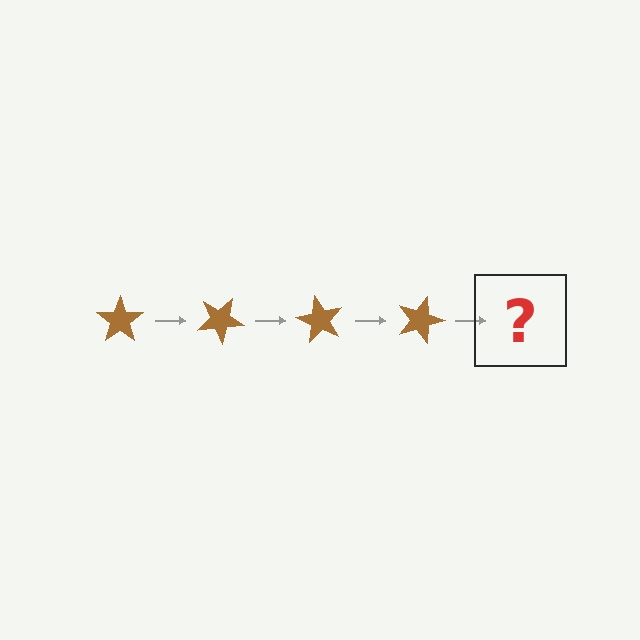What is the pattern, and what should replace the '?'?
The pattern is that the star rotates 30 degrees each step. The '?' should be a brown star rotated 120 degrees.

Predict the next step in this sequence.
The next step is a brown star rotated 120 degrees.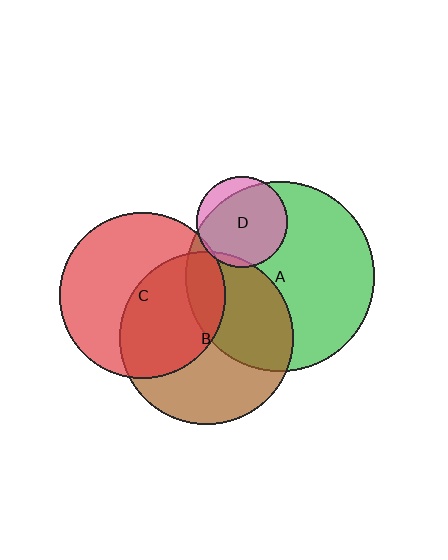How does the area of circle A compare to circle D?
Approximately 4.3 times.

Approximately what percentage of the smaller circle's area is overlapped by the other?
Approximately 15%.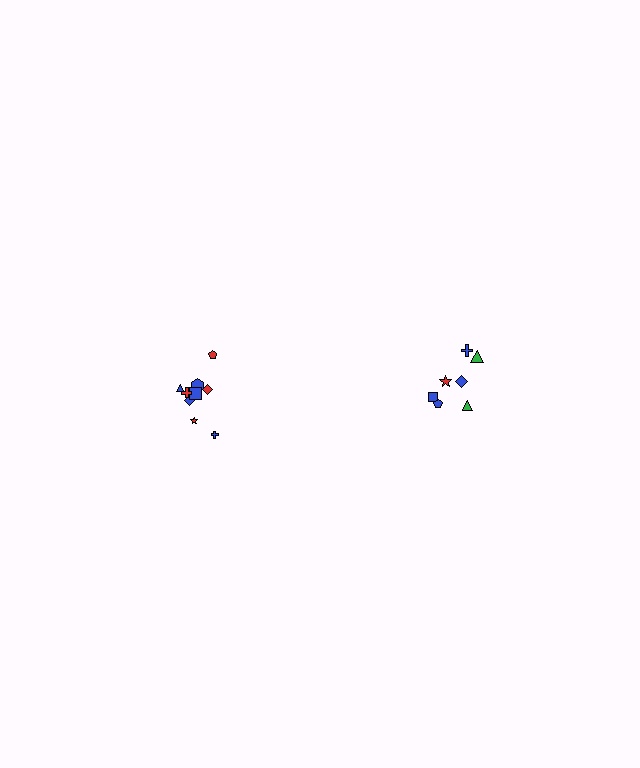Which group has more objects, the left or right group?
The left group.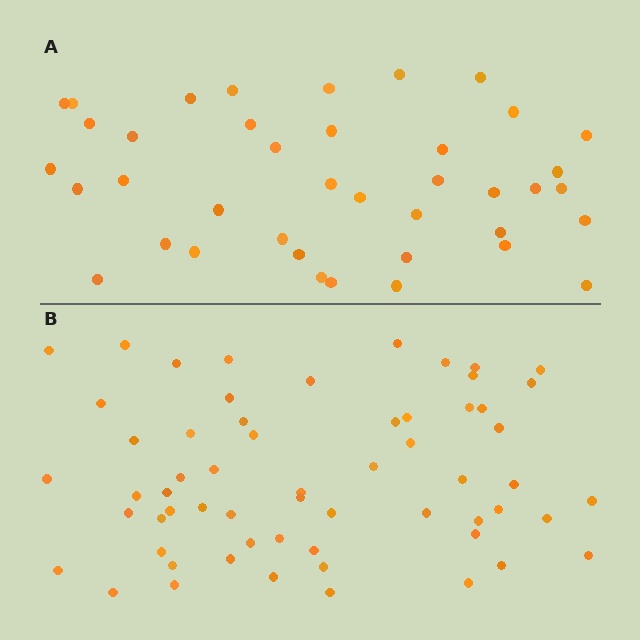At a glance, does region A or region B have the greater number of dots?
Region B (the bottom region) has more dots.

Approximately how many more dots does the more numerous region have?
Region B has approximately 20 more dots than region A.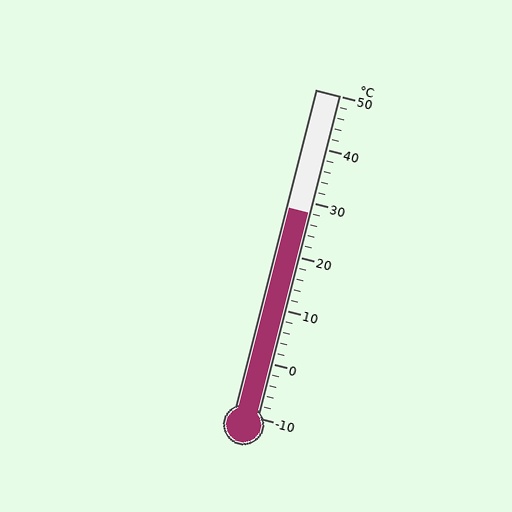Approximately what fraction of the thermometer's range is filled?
The thermometer is filled to approximately 65% of its range.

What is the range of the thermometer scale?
The thermometer scale ranges from -10°C to 50°C.